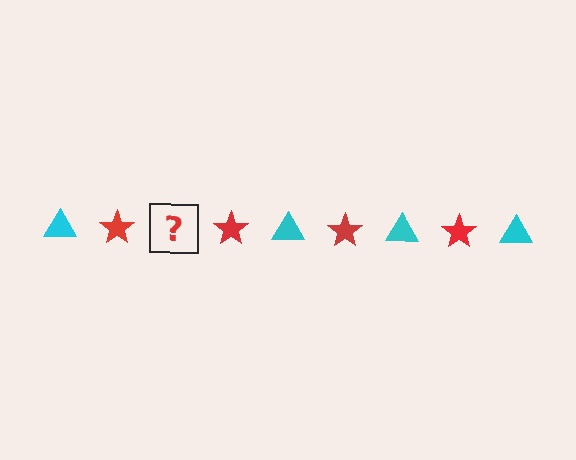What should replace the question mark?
The question mark should be replaced with a cyan triangle.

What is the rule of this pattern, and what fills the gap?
The rule is that the pattern alternates between cyan triangle and red star. The gap should be filled with a cyan triangle.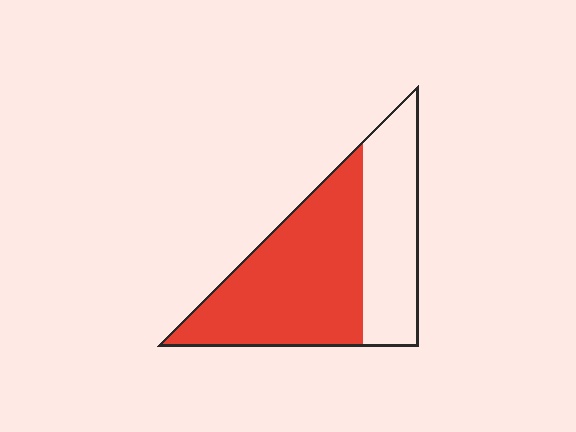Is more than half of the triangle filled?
Yes.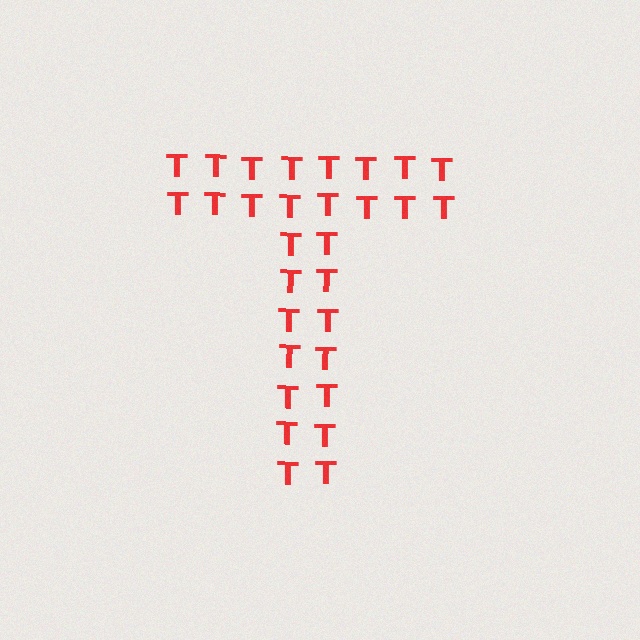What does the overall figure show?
The overall figure shows the letter T.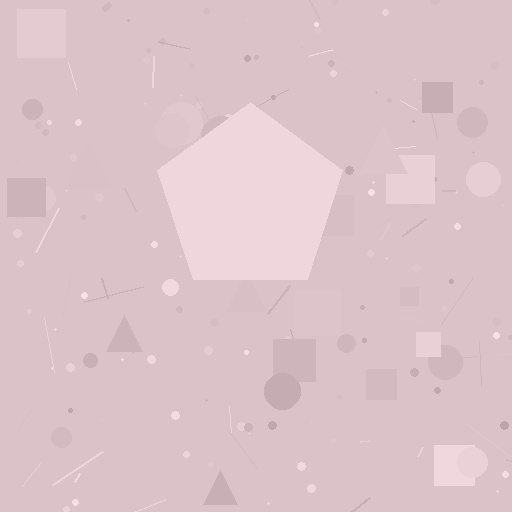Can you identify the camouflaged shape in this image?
The camouflaged shape is a pentagon.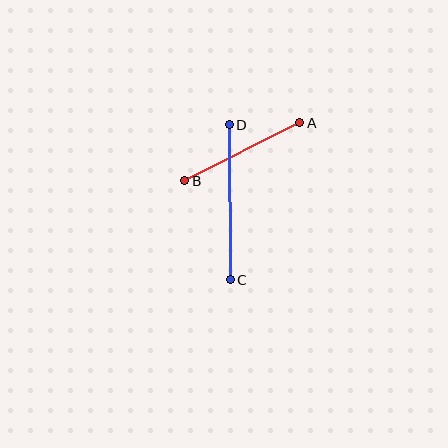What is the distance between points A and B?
The distance is approximately 129 pixels.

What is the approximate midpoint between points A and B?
The midpoint is at approximately (242, 152) pixels.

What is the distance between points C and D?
The distance is approximately 155 pixels.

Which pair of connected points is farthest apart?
Points C and D are farthest apart.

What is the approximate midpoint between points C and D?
The midpoint is at approximately (230, 202) pixels.